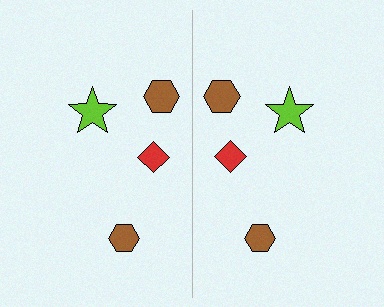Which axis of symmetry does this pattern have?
The pattern has a vertical axis of symmetry running through the center of the image.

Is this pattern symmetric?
Yes, this pattern has bilateral (reflection) symmetry.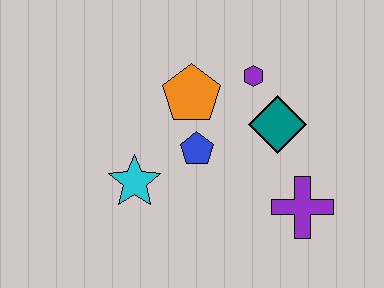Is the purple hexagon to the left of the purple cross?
Yes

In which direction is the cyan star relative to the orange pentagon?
The cyan star is below the orange pentagon.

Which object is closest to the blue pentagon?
The orange pentagon is closest to the blue pentagon.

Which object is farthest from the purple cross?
The cyan star is farthest from the purple cross.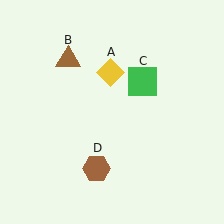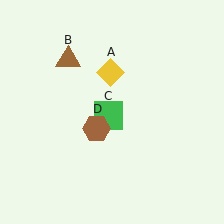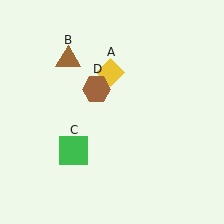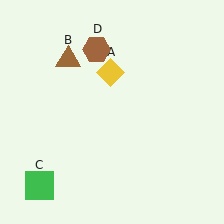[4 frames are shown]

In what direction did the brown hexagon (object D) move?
The brown hexagon (object D) moved up.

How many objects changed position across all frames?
2 objects changed position: green square (object C), brown hexagon (object D).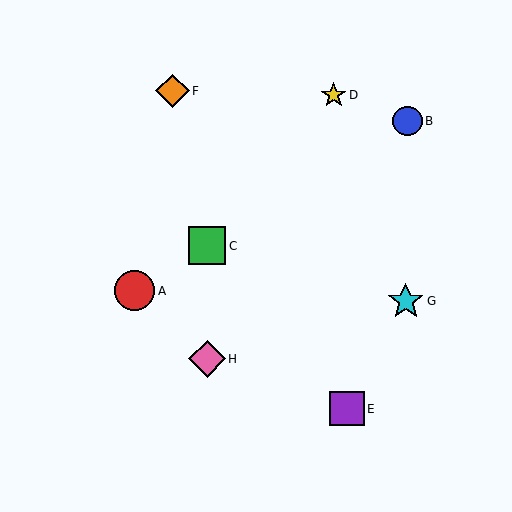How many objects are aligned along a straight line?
3 objects (A, B, C) are aligned along a straight line.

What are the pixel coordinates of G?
Object G is at (406, 301).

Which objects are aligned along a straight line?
Objects A, B, C are aligned along a straight line.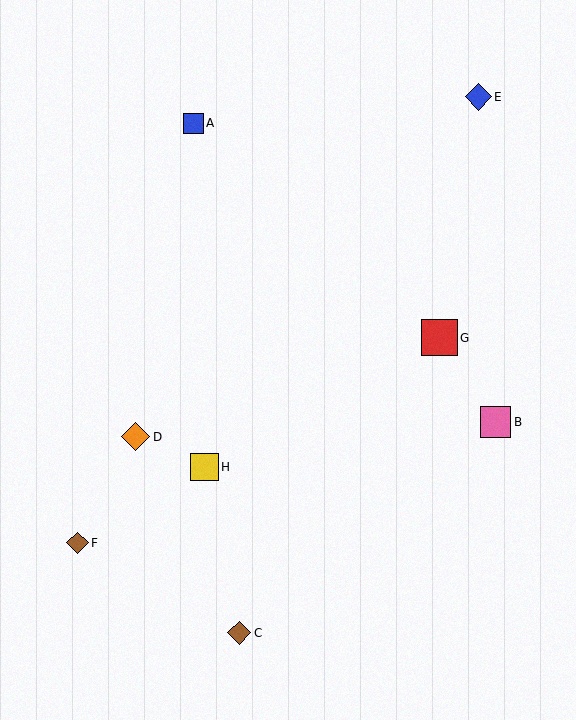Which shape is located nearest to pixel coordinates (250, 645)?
The brown diamond (labeled C) at (239, 633) is nearest to that location.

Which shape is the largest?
The red square (labeled G) is the largest.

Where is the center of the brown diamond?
The center of the brown diamond is at (239, 633).